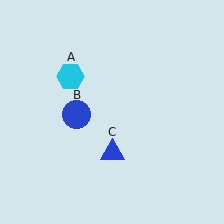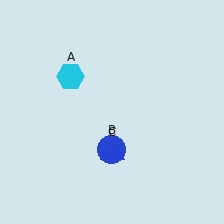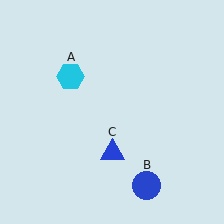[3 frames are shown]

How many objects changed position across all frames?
1 object changed position: blue circle (object B).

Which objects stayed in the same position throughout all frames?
Cyan hexagon (object A) and blue triangle (object C) remained stationary.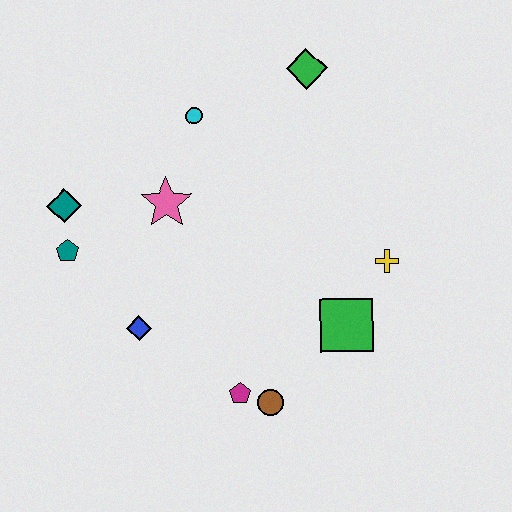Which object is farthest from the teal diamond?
The yellow cross is farthest from the teal diamond.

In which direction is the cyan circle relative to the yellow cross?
The cyan circle is to the left of the yellow cross.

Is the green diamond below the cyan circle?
No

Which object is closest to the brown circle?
The magenta pentagon is closest to the brown circle.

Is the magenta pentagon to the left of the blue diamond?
No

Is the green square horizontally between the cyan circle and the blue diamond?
No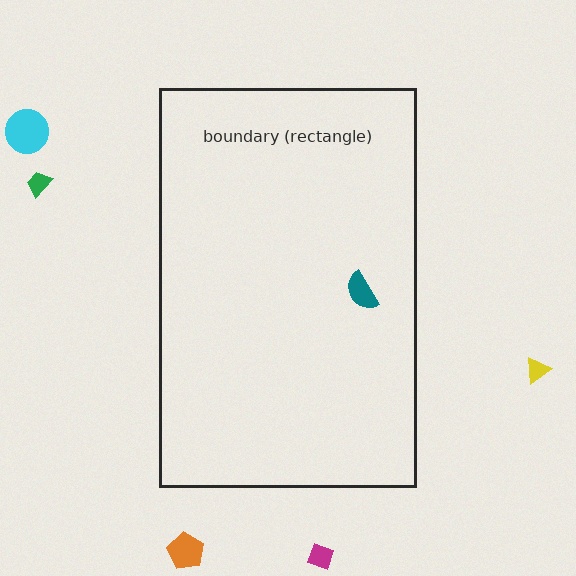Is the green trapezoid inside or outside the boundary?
Outside.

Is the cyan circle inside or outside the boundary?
Outside.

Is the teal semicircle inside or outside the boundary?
Inside.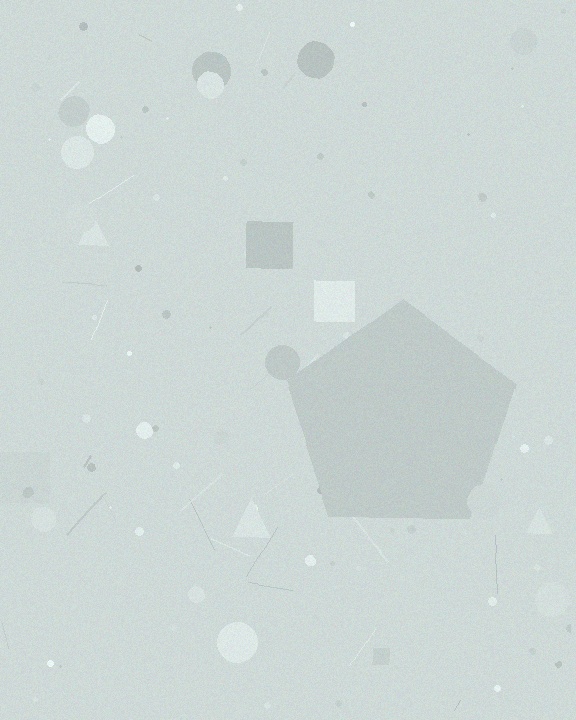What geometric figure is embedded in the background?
A pentagon is embedded in the background.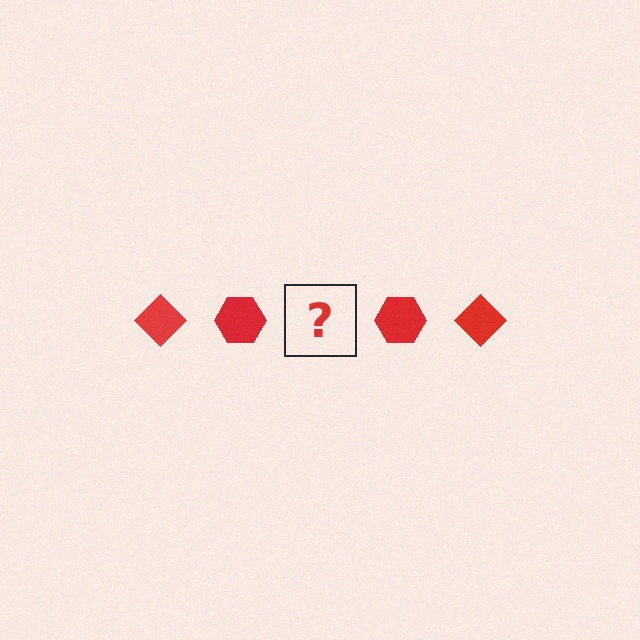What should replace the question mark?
The question mark should be replaced with a red diamond.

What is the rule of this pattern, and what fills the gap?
The rule is that the pattern cycles through diamond, hexagon shapes in red. The gap should be filled with a red diamond.